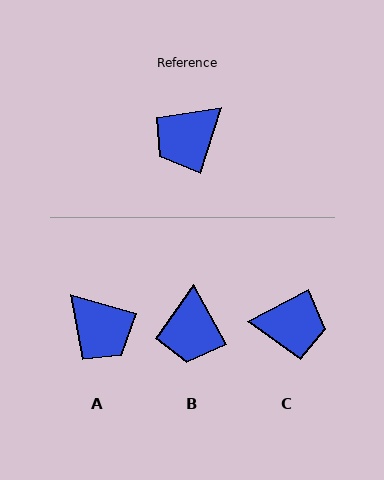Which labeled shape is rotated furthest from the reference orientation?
C, about 135 degrees away.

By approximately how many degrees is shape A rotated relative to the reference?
Approximately 92 degrees counter-clockwise.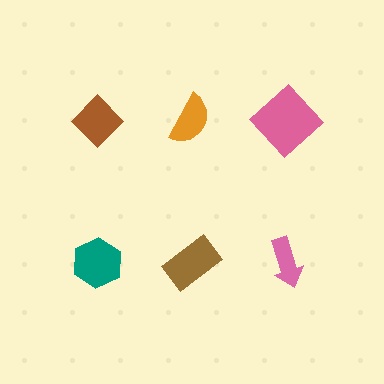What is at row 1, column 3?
A pink diamond.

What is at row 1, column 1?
A brown diamond.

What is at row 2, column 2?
A brown rectangle.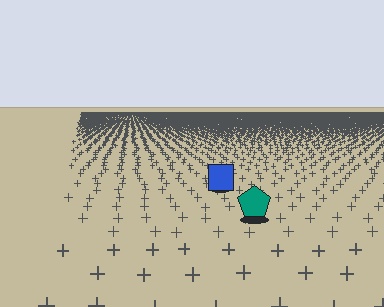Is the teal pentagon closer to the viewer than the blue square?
Yes. The teal pentagon is closer — you can tell from the texture gradient: the ground texture is coarser near it.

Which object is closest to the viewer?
The teal pentagon is closest. The texture marks near it are larger and more spread out.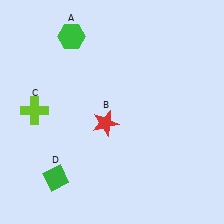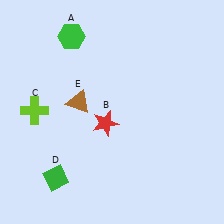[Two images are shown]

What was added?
A brown triangle (E) was added in Image 2.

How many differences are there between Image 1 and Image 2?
There is 1 difference between the two images.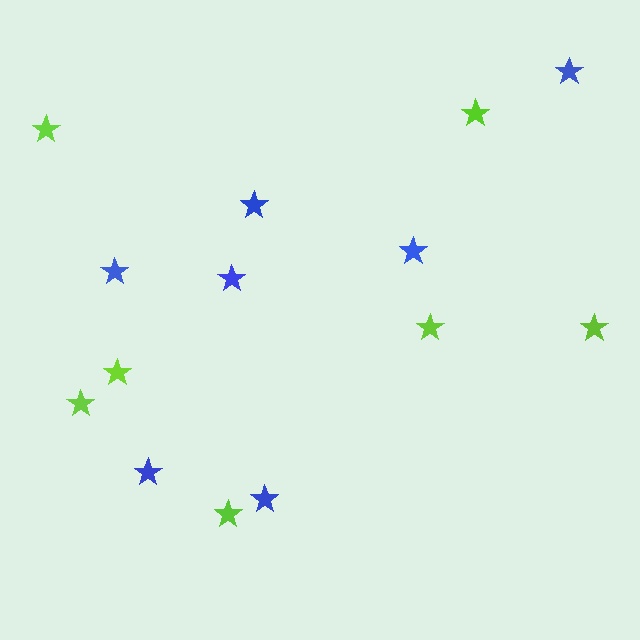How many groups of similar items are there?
There are 2 groups: one group of lime stars (7) and one group of blue stars (7).